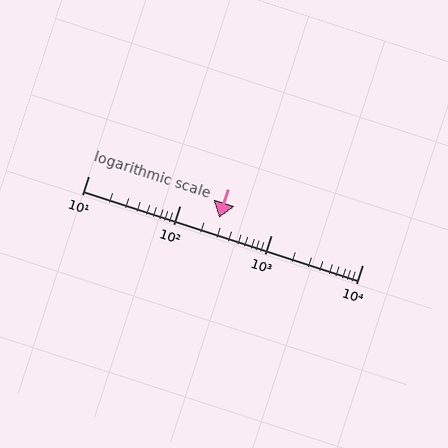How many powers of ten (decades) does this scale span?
The scale spans 3 decades, from 10 to 10000.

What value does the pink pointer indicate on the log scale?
The pointer indicates approximately 270.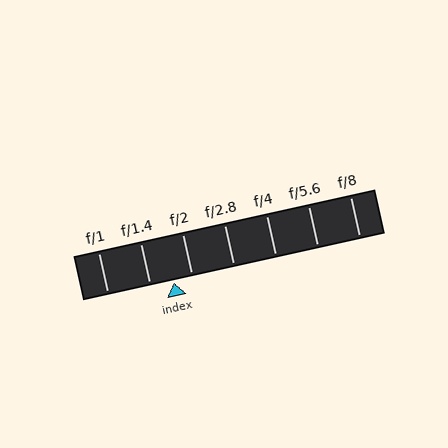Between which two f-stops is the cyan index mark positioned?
The index mark is between f/1.4 and f/2.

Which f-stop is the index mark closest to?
The index mark is closest to f/2.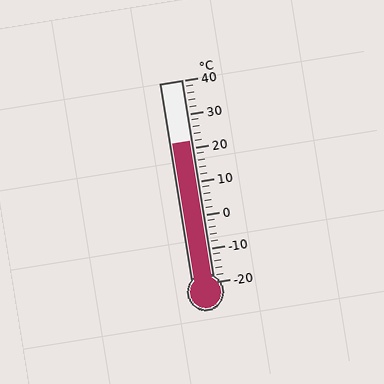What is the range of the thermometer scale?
The thermometer scale ranges from -20°C to 40°C.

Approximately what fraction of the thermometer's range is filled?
The thermometer is filled to approximately 70% of its range.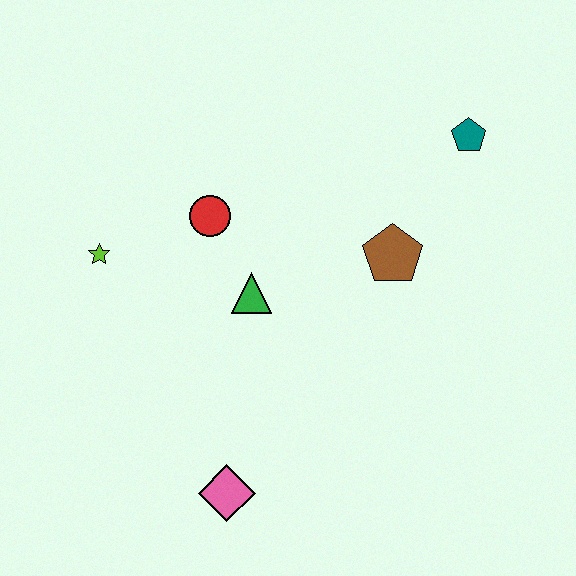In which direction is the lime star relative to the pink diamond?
The lime star is above the pink diamond.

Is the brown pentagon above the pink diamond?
Yes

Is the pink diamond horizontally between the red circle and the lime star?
No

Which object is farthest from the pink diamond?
The teal pentagon is farthest from the pink diamond.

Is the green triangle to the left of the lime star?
No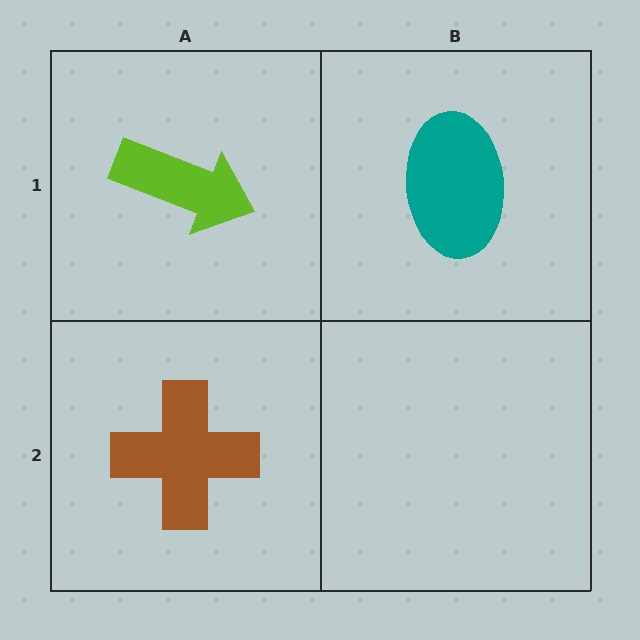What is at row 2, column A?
A brown cross.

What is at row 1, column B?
A teal ellipse.